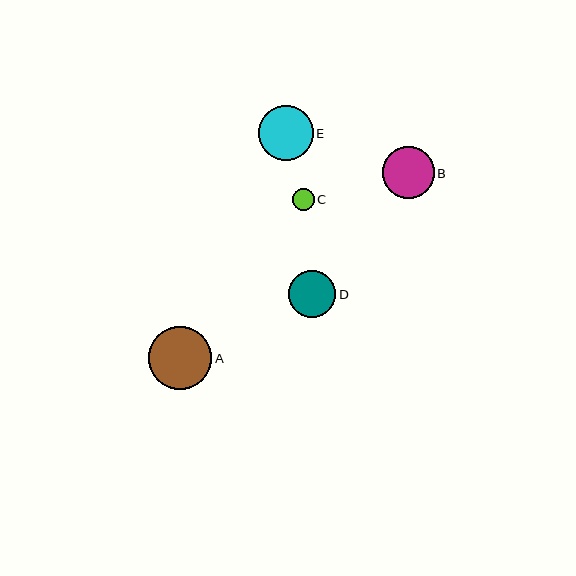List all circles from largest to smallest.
From largest to smallest: A, E, B, D, C.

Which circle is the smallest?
Circle C is the smallest with a size of approximately 22 pixels.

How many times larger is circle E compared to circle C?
Circle E is approximately 2.5 times the size of circle C.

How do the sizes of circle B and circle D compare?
Circle B and circle D are approximately the same size.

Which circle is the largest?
Circle A is the largest with a size of approximately 63 pixels.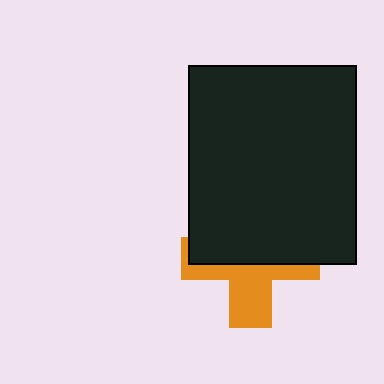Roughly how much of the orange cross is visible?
A small part of it is visible (roughly 42%).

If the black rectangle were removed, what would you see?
You would see the complete orange cross.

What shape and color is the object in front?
The object in front is a black rectangle.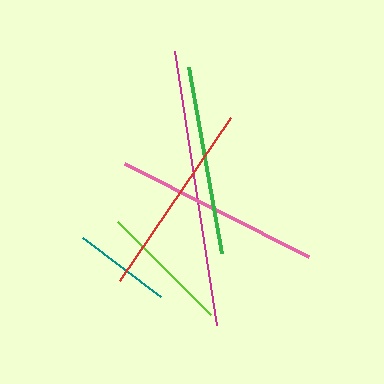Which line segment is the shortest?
The teal line is the shortest at approximately 98 pixels.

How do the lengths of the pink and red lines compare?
The pink and red lines are approximately the same length.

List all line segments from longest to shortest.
From longest to shortest: magenta, pink, red, green, lime, teal.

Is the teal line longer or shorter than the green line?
The green line is longer than the teal line.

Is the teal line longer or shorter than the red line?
The red line is longer than the teal line.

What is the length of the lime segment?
The lime segment is approximately 132 pixels long.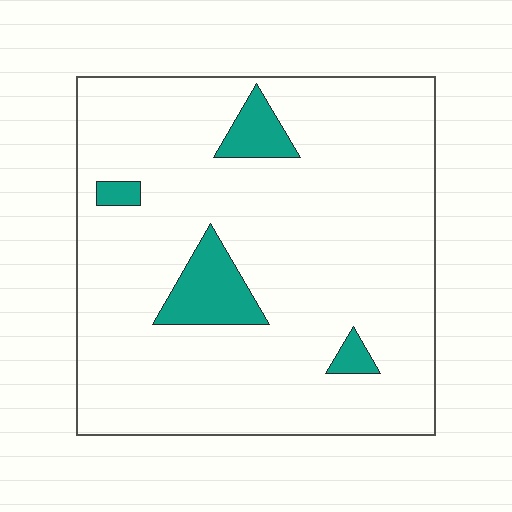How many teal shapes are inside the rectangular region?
4.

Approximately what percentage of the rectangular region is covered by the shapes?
Approximately 10%.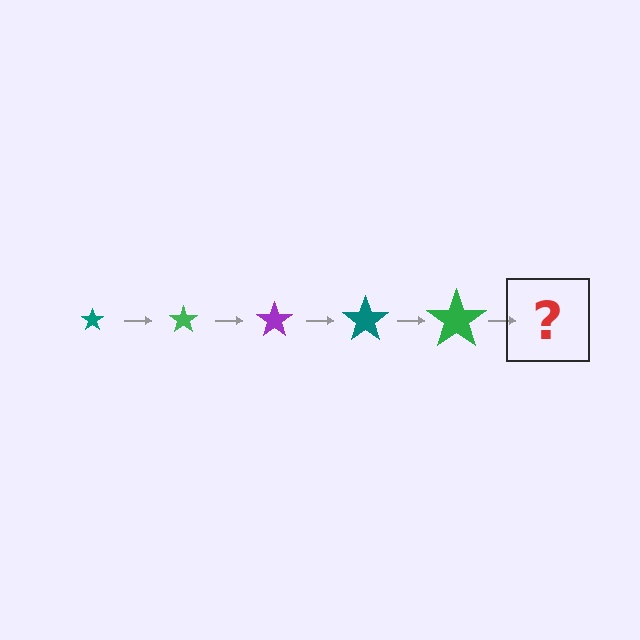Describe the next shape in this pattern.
It should be a purple star, larger than the previous one.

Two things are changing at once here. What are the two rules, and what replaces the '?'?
The two rules are that the star grows larger each step and the color cycles through teal, green, and purple. The '?' should be a purple star, larger than the previous one.